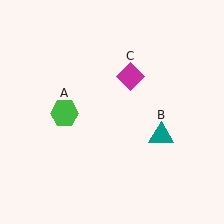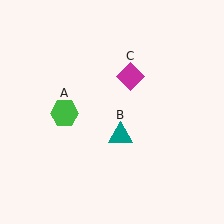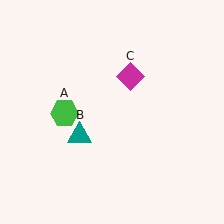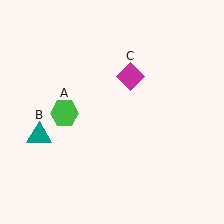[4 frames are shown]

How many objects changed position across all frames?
1 object changed position: teal triangle (object B).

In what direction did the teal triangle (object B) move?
The teal triangle (object B) moved left.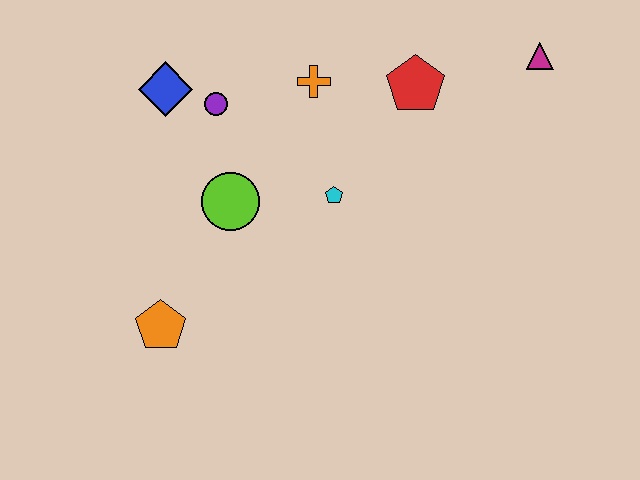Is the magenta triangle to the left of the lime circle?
No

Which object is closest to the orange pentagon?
The lime circle is closest to the orange pentagon.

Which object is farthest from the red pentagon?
The orange pentagon is farthest from the red pentagon.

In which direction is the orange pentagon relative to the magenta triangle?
The orange pentagon is to the left of the magenta triangle.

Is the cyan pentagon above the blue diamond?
No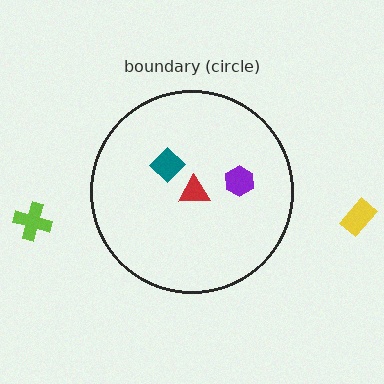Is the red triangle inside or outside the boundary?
Inside.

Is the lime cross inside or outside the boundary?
Outside.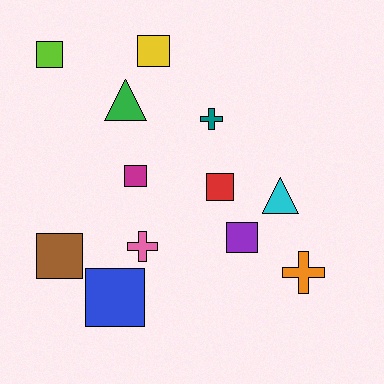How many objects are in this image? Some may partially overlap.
There are 12 objects.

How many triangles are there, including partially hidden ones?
There are 2 triangles.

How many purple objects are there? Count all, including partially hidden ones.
There is 1 purple object.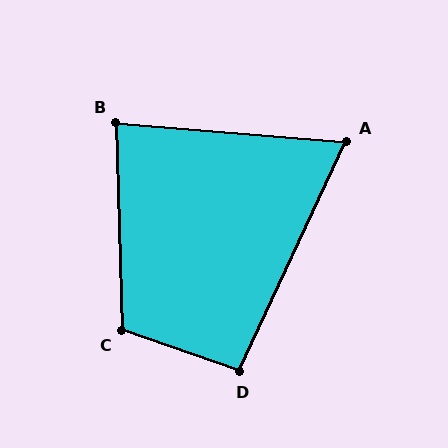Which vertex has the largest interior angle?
C, at approximately 110 degrees.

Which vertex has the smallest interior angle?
A, at approximately 70 degrees.